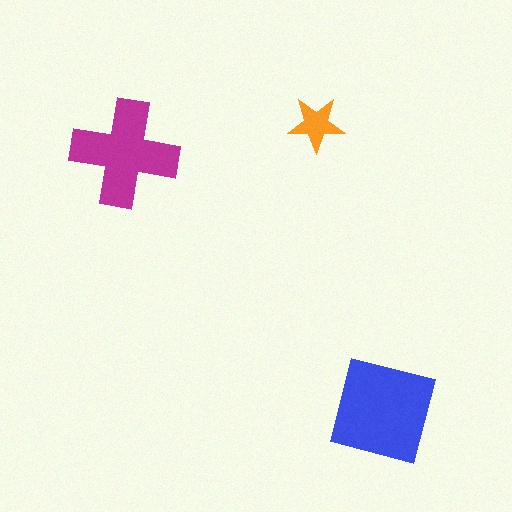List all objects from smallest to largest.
The orange star, the magenta cross, the blue square.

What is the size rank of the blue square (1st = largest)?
1st.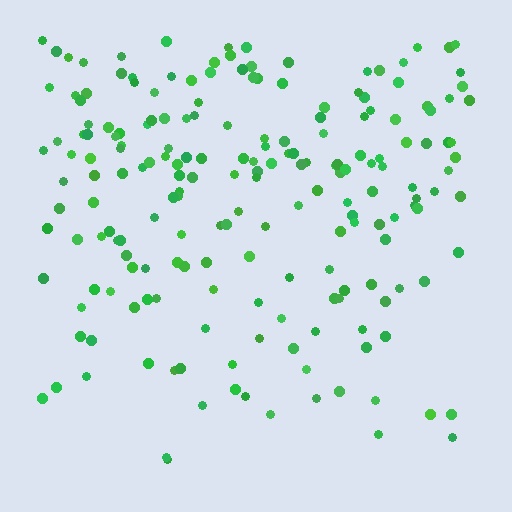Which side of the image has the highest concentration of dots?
The top.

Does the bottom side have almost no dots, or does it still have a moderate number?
Still a moderate number, just noticeably fewer than the top.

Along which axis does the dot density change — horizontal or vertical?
Vertical.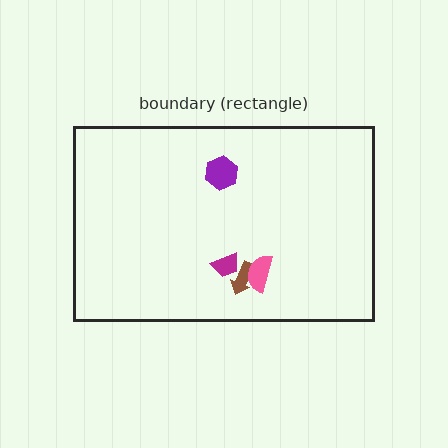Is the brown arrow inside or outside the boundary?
Inside.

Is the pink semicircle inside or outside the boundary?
Inside.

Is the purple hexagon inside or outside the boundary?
Inside.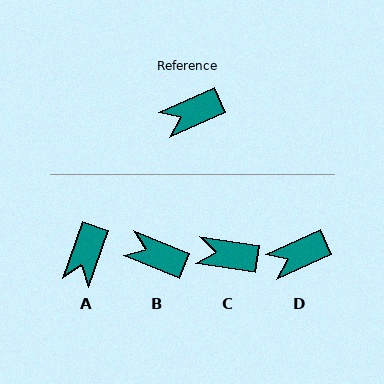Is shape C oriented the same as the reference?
No, it is off by about 32 degrees.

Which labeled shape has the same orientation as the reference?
D.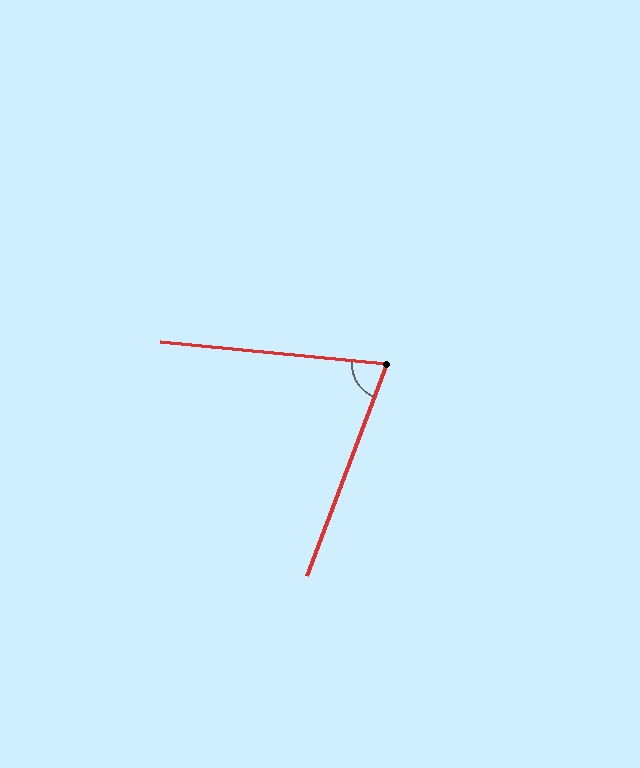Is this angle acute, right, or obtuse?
It is acute.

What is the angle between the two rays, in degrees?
Approximately 75 degrees.